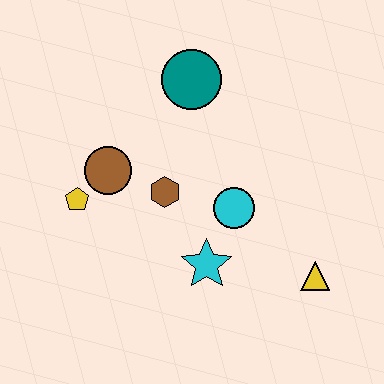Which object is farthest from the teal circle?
The yellow triangle is farthest from the teal circle.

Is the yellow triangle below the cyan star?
Yes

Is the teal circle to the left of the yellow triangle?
Yes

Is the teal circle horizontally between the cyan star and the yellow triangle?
No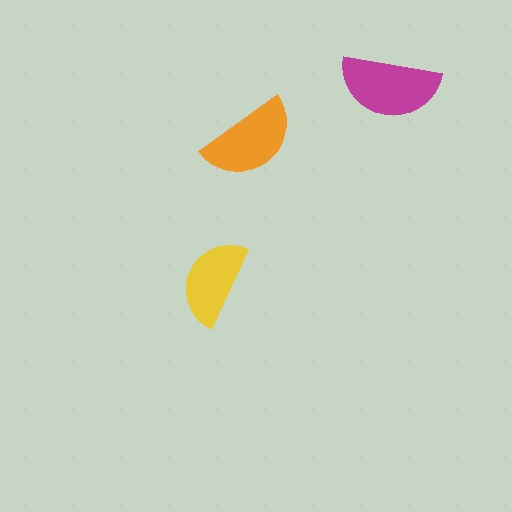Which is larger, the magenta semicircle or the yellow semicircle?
The magenta one.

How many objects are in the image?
There are 3 objects in the image.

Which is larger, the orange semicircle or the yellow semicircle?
The orange one.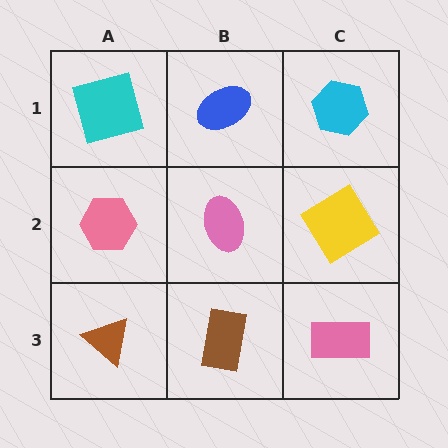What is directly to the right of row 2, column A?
A pink ellipse.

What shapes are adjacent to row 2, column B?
A blue ellipse (row 1, column B), a brown rectangle (row 3, column B), a pink hexagon (row 2, column A), a yellow diamond (row 2, column C).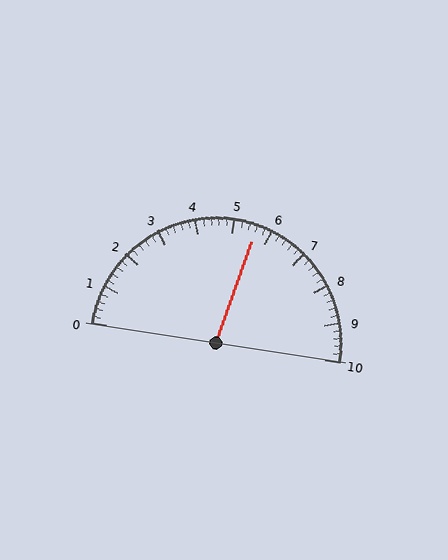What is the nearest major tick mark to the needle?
The nearest major tick mark is 6.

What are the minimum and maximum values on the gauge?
The gauge ranges from 0 to 10.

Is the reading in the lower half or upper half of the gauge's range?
The reading is in the upper half of the range (0 to 10).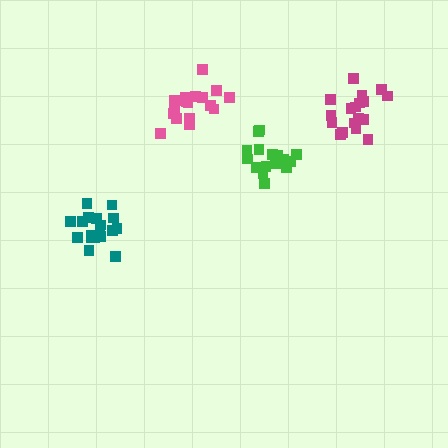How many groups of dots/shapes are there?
There are 4 groups.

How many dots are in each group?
Group 1: 17 dots, Group 2: 18 dots, Group 3: 18 dots, Group 4: 18 dots (71 total).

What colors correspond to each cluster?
The clusters are colored: green, magenta, teal, pink.